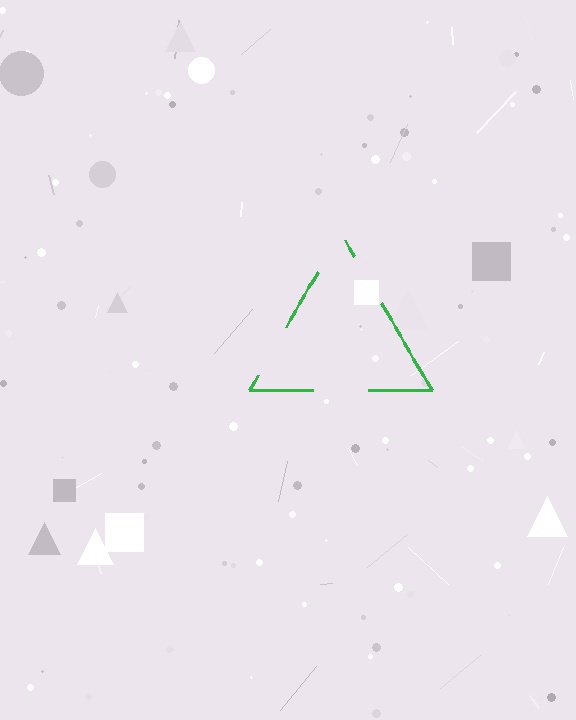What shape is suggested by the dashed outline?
The dashed outline suggests a triangle.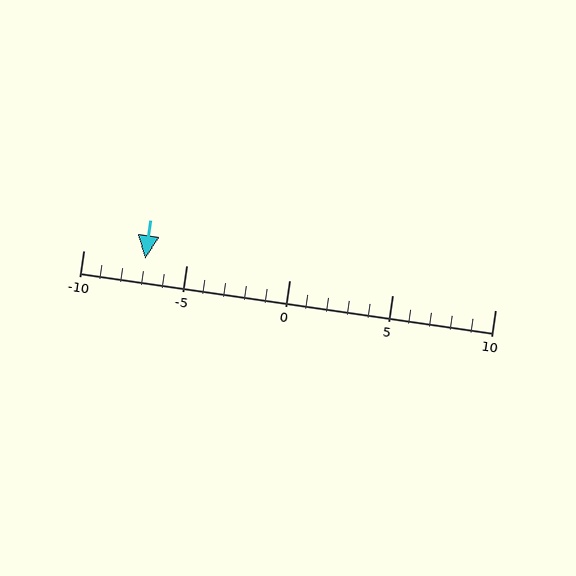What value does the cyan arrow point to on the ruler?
The cyan arrow points to approximately -7.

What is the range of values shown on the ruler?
The ruler shows values from -10 to 10.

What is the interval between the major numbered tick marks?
The major tick marks are spaced 5 units apart.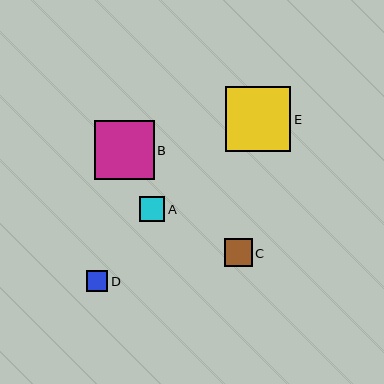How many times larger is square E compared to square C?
Square E is approximately 2.4 times the size of square C.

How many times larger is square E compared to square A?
Square E is approximately 2.6 times the size of square A.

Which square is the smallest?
Square D is the smallest with a size of approximately 21 pixels.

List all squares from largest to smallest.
From largest to smallest: E, B, C, A, D.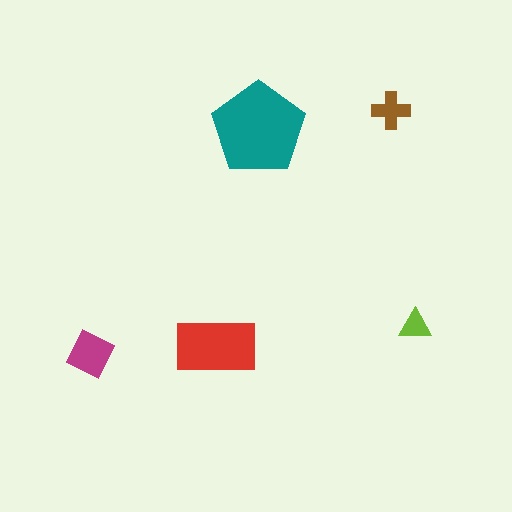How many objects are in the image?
There are 5 objects in the image.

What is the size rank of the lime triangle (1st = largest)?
5th.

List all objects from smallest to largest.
The lime triangle, the brown cross, the magenta square, the red rectangle, the teal pentagon.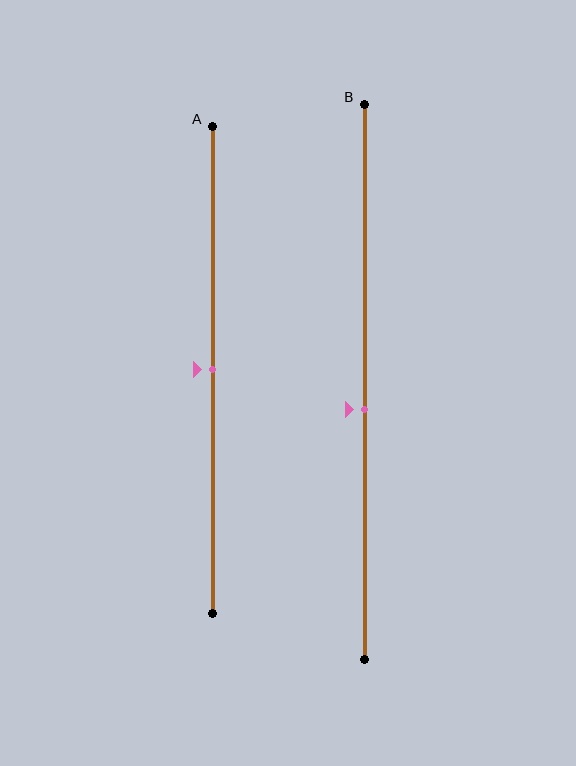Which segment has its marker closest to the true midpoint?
Segment A has its marker closest to the true midpoint.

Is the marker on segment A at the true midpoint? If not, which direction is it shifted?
Yes, the marker on segment A is at the true midpoint.